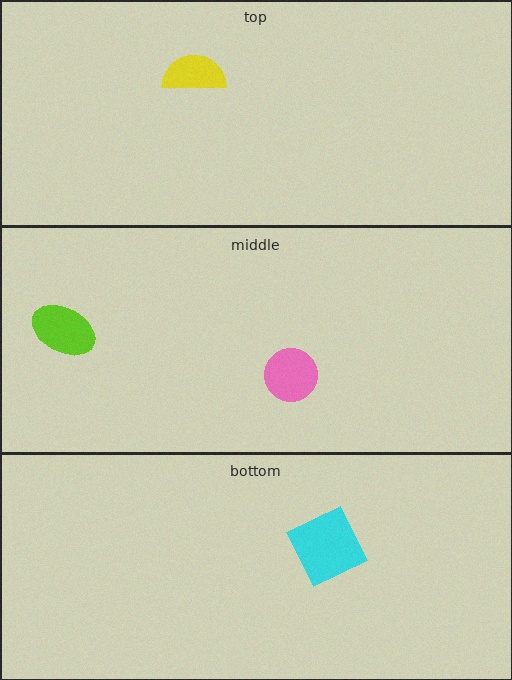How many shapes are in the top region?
1.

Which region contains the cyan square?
The bottom region.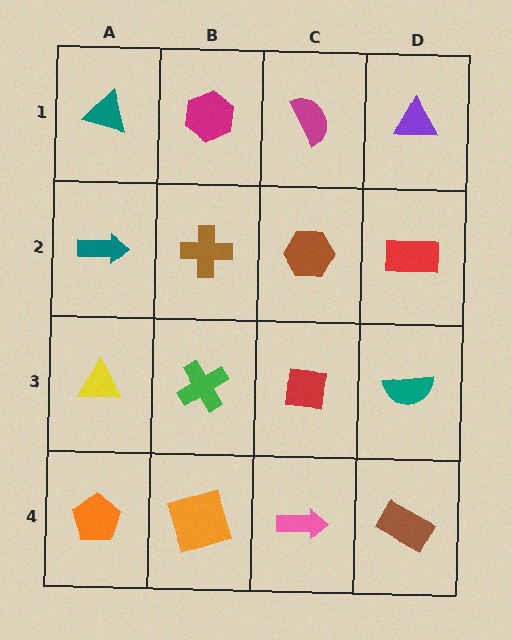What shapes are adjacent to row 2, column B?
A magenta hexagon (row 1, column B), a green cross (row 3, column B), a teal arrow (row 2, column A), a brown hexagon (row 2, column C).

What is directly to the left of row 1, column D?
A magenta semicircle.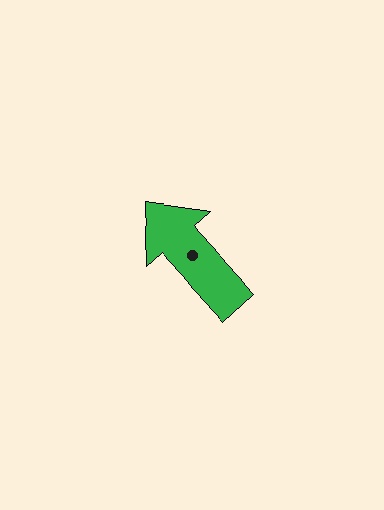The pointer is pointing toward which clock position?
Roughly 11 o'clock.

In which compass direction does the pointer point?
Northwest.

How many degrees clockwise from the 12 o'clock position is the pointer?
Approximately 318 degrees.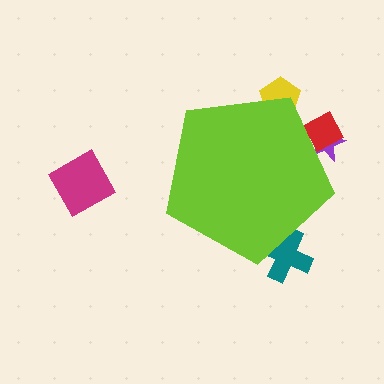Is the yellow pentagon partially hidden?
Yes, the yellow pentagon is partially hidden behind the lime pentagon.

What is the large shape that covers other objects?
A lime pentagon.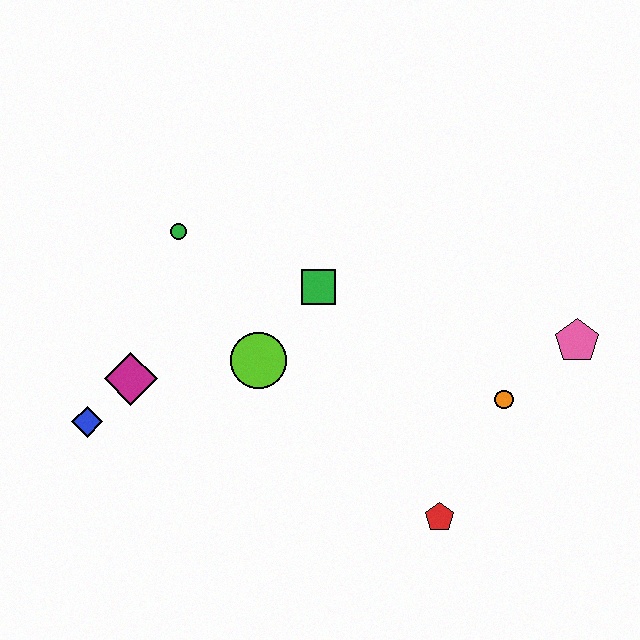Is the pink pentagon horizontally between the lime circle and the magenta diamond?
No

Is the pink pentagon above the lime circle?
Yes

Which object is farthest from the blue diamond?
The pink pentagon is farthest from the blue diamond.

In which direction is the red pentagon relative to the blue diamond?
The red pentagon is to the right of the blue diamond.